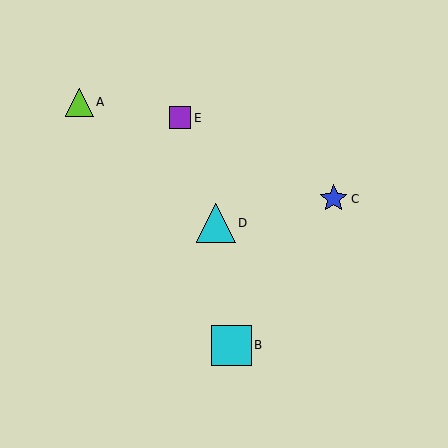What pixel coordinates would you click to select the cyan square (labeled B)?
Click at (231, 345) to select the cyan square B.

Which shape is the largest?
The cyan square (labeled B) is the largest.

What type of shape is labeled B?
Shape B is a cyan square.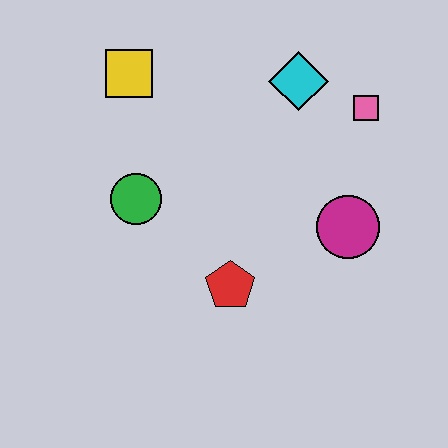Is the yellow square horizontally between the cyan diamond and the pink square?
No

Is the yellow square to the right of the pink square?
No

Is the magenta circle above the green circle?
No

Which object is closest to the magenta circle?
The pink square is closest to the magenta circle.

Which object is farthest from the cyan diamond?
The red pentagon is farthest from the cyan diamond.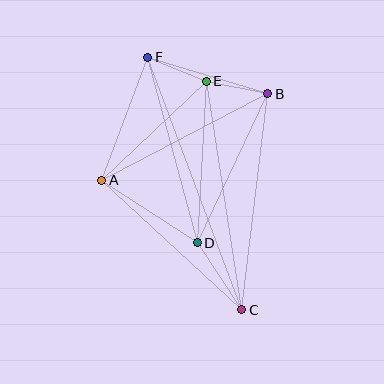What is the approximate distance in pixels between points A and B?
The distance between A and B is approximately 187 pixels.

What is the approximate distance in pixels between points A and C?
The distance between A and C is approximately 191 pixels.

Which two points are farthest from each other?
Points C and F are farthest from each other.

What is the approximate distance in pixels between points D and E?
The distance between D and E is approximately 162 pixels.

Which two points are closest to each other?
Points B and E are closest to each other.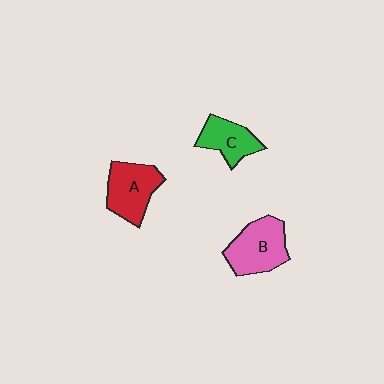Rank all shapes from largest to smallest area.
From largest to smallest: B (pink), A (red), C (green).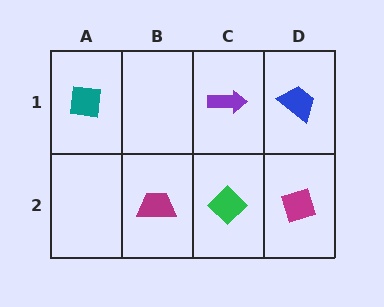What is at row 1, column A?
A teal square.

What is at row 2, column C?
A green diamond.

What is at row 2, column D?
A magenta diamond.